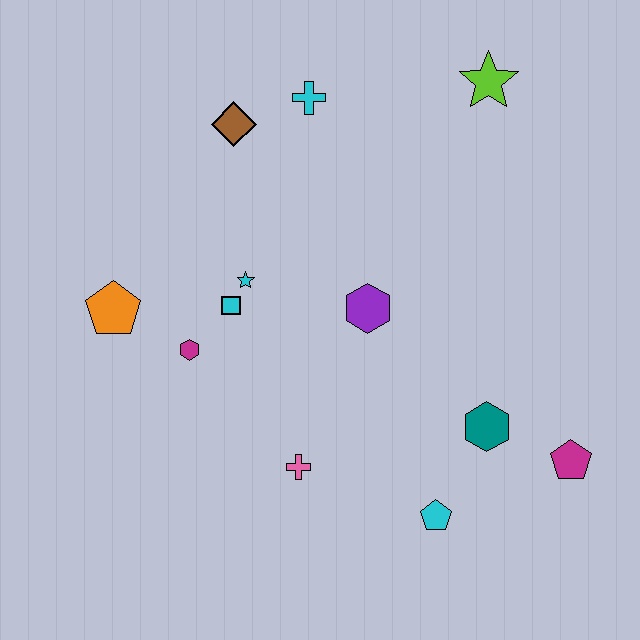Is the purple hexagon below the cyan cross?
Yes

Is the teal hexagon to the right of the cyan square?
Yes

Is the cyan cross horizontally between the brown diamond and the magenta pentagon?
Yes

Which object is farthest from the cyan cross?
The magenta pentagon is farthest from the cyan cross.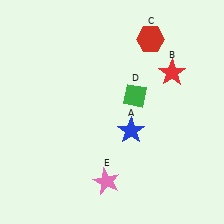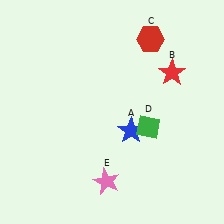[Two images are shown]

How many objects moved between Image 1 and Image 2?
1 object moved between the two images.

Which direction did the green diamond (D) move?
The green diamond (D) moved down.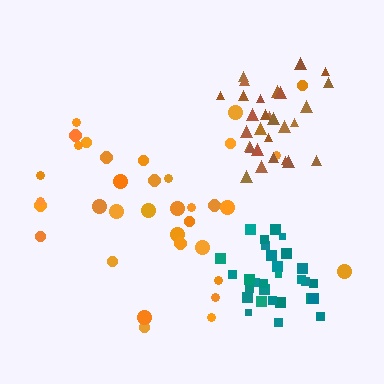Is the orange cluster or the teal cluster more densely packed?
Teal.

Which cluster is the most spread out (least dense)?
Orange.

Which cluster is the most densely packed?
Teal.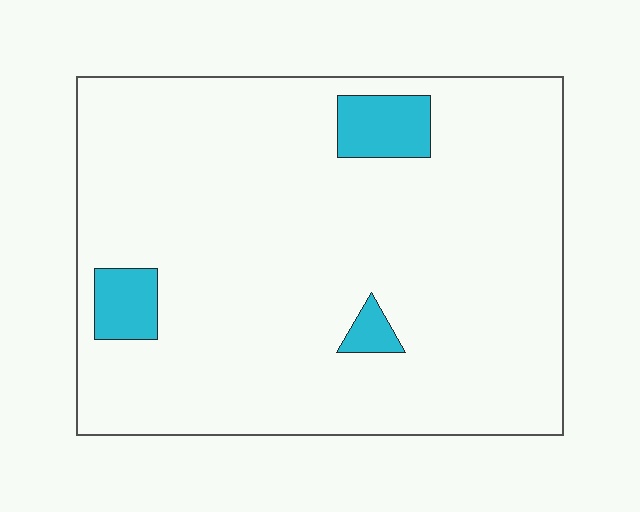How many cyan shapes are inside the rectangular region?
3.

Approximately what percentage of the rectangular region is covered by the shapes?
Approximately 5%.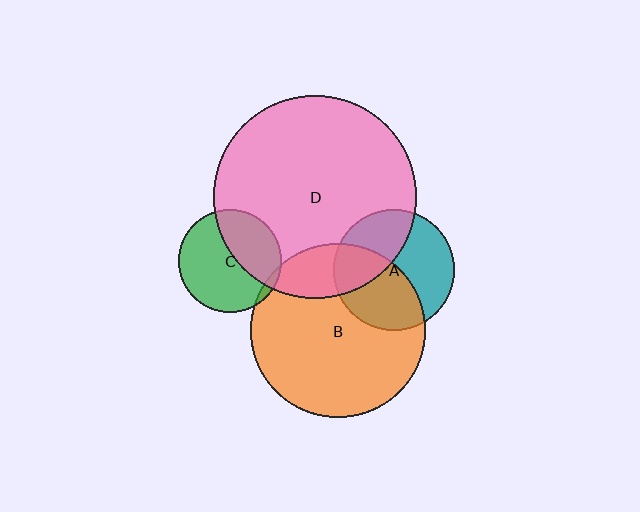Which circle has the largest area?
Circle D (pink).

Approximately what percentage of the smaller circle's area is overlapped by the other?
Approximately 50%.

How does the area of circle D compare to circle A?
Approximately 2.8 times.